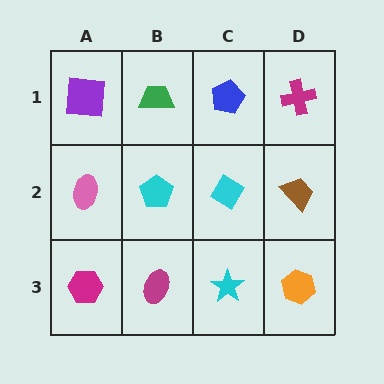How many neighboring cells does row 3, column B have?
3.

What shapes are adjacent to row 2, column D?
A magenta cross (row 1, column D), an orange hexagon (row 3, column D), a cyan diamond (row 2, column C).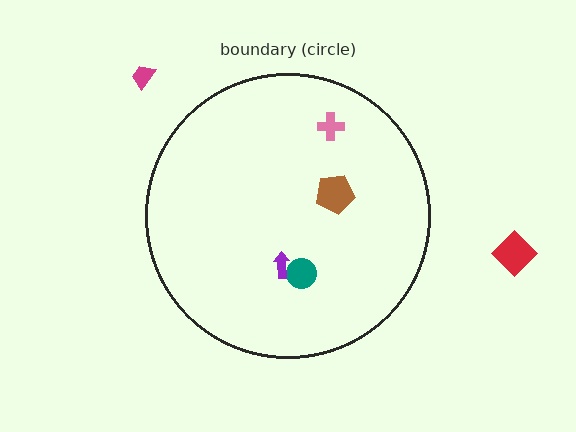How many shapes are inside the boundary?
4 inside, 2 outside.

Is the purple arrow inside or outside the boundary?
Inside.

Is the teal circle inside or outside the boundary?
Inside.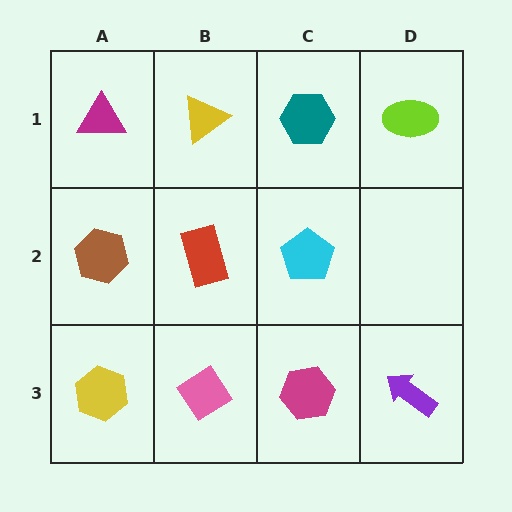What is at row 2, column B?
A red rectangle.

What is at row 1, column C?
A teal hexagon.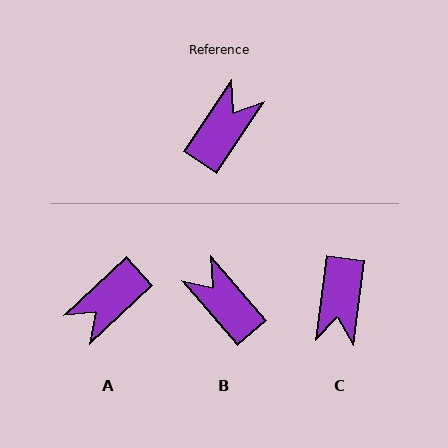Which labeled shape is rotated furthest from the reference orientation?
A, about 167 degrees away.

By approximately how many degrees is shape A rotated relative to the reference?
Approximately 167 degrees counter-clockwise.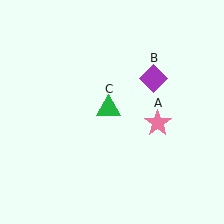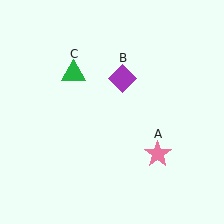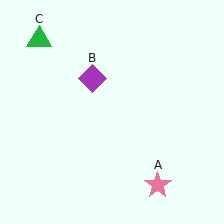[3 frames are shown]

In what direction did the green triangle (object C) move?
The green triangle (object C) moved up and to the left.